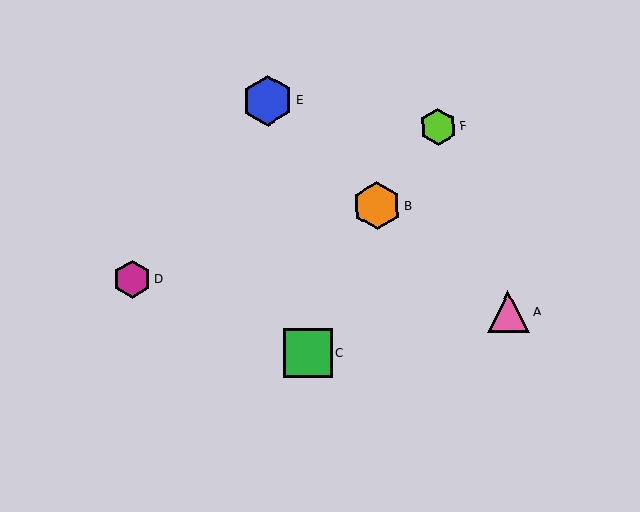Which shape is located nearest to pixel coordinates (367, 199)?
The orange hexagon (labeled B) at (377, 206) is nearest to that location.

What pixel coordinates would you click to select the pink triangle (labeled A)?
Click at (508, 312) to select the pink triangle A.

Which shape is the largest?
The blue hexagon (labeled E) is the largest.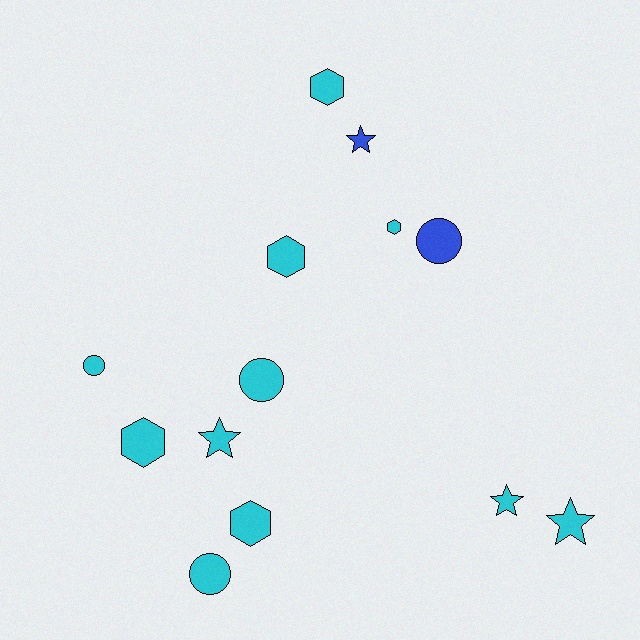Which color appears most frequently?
Cyan, with 11 objects.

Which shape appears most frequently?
Hexagon, with 5 objects.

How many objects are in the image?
There are 13 objects.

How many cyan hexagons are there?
There are 5 cyan hexagons.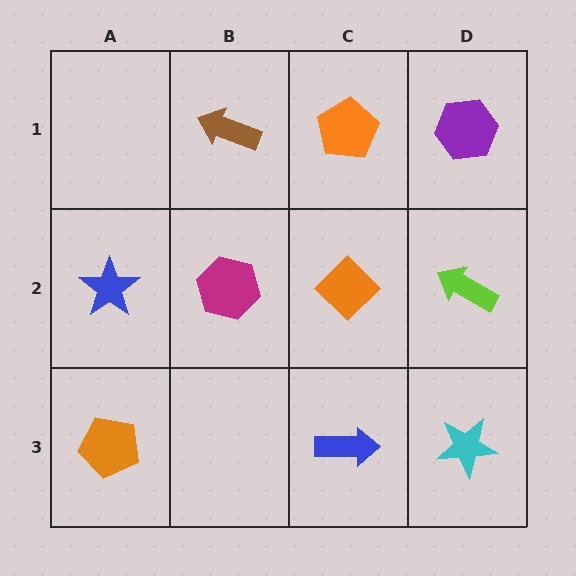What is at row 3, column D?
A cyan star.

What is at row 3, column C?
A blue arrow.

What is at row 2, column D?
A lime arrow.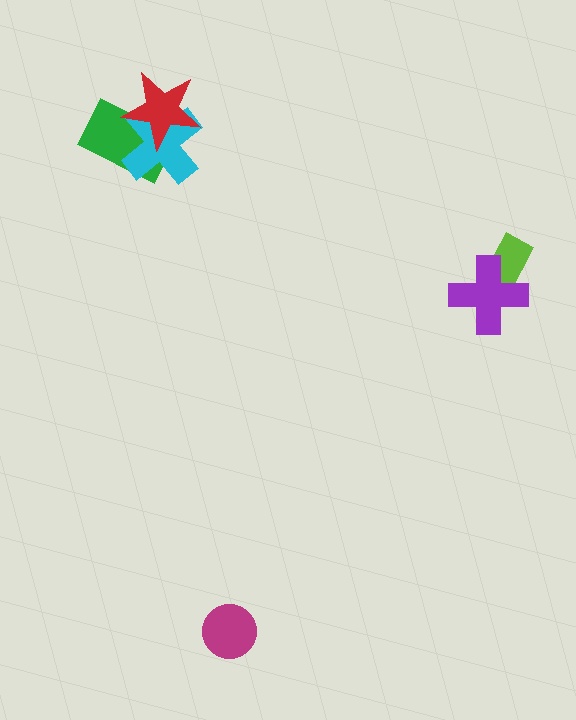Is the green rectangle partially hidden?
Yes, it is partially covered by another shape.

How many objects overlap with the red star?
2 objects overlap with the red star.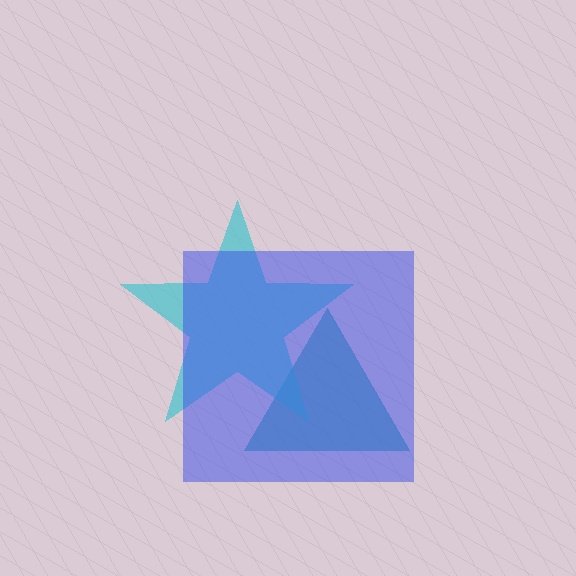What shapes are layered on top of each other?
The layered shapes are: a teal triangle, a cyan star, a blue square.